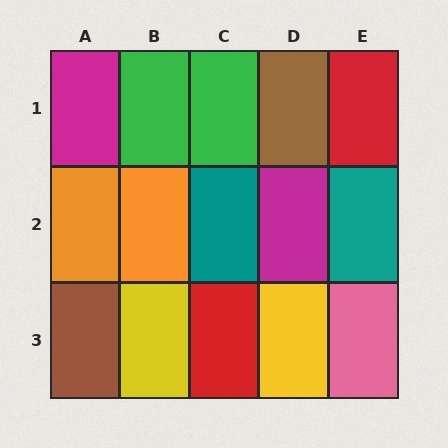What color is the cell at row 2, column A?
Orange.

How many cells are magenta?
2 cells are magenta.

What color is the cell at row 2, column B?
Orange.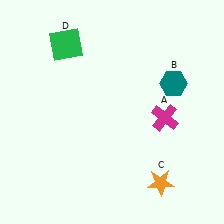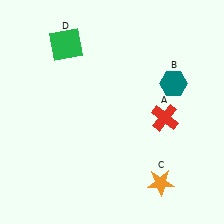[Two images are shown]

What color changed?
The cross (A) changed from magenta in Image 1 to red in Image 2.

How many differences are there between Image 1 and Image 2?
There is 1 difference between the two images.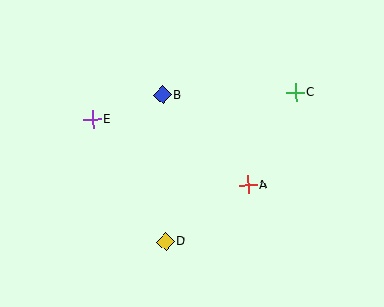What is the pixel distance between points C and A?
The distance between C and A is 104 pixels.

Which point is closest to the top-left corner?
Point E is closest to the top-left corner.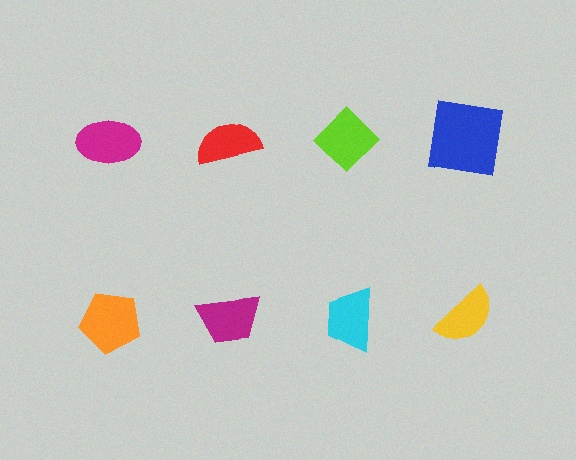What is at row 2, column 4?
A yellow semicircle.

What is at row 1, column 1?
A magenta ellipse.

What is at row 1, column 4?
A blue square.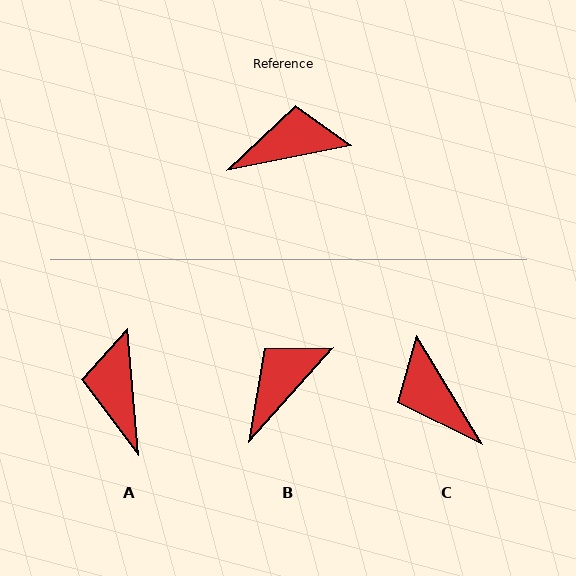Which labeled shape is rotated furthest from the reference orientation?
C, about 110 degrees away.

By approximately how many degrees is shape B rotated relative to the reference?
Approximately 36 degrees counter-clockwise.